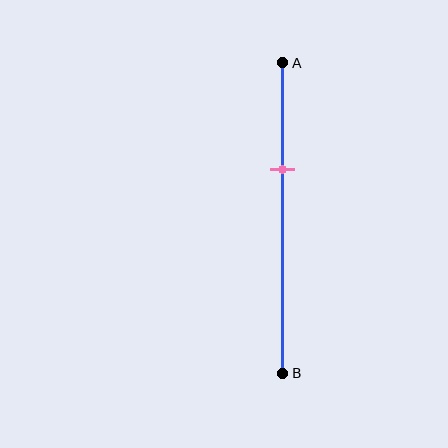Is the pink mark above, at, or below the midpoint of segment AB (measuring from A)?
The pink mark is above the midpoint of segment AB.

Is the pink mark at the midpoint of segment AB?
No, the mark is at about 35% from A, not at the 50% midpoint.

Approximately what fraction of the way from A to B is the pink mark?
The pink mark is approximately 35% of the way from A to B.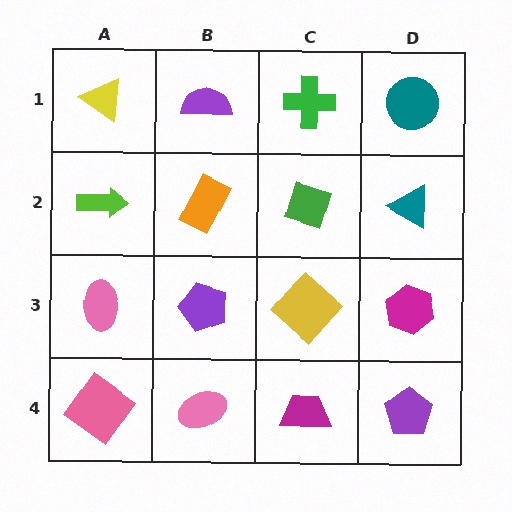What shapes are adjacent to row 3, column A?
A lime arrow (row 2, column A), a pink diamond (row 4, column A), a purple pentagon (row 3, column B).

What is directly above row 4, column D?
A magenta hexagon.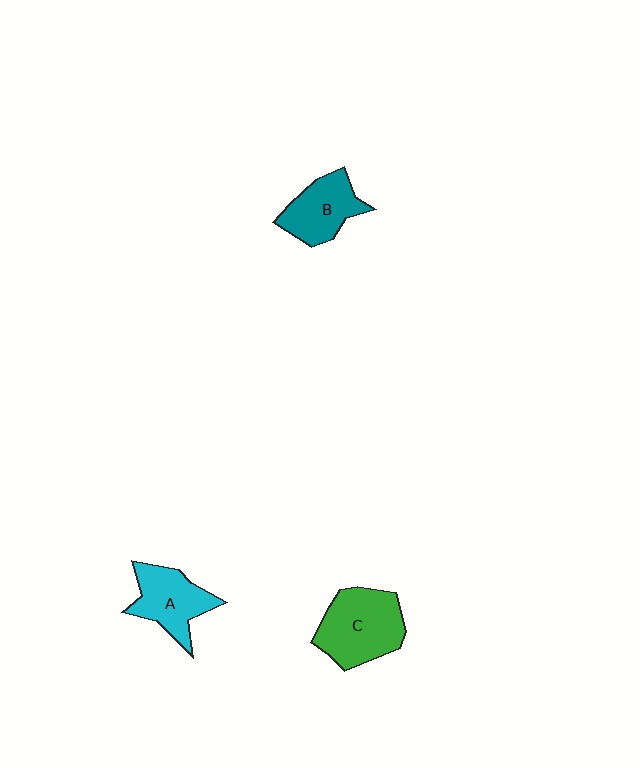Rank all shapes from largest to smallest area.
From largest to smallest: C (green), A (cyan), B (teal).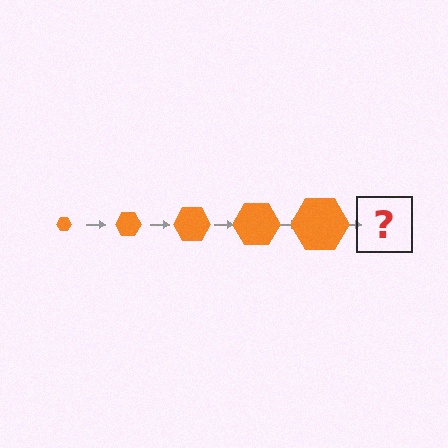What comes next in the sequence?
The next element should be an orange hexagon, larger than the previous one.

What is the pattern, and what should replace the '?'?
The pattern is that the hexagon gets progressively larger each step. The '?' should be an orange hexagon, larger than the previous one.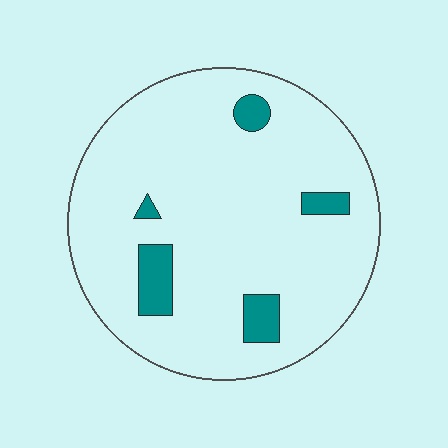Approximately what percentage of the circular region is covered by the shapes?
Approximately 10%.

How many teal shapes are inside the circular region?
5.